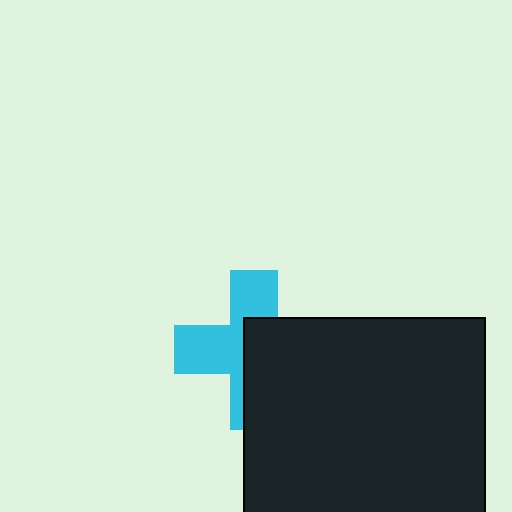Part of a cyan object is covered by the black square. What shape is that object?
It is a cross.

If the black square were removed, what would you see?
You would see the complete cyan cross.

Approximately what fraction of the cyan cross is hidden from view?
Roughly 50% of the cyan cross is hidden behind the black square.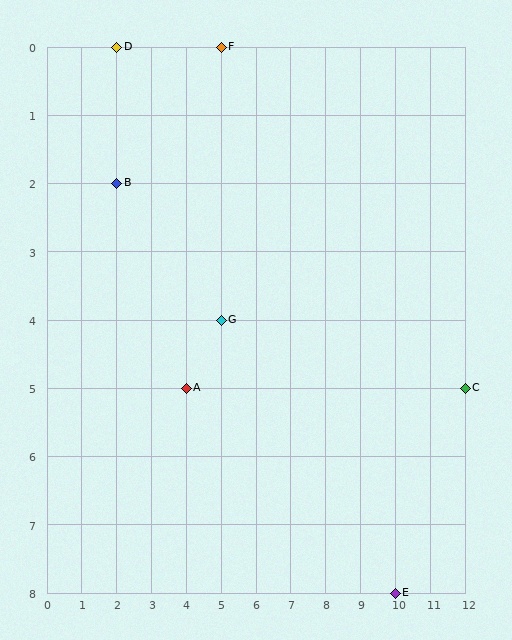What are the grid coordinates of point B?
Point B is at grid coordinates (2, 2).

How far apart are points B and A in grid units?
Points B and A are 2 columns and 3 rows apart (about 3.6 grid units diagonally).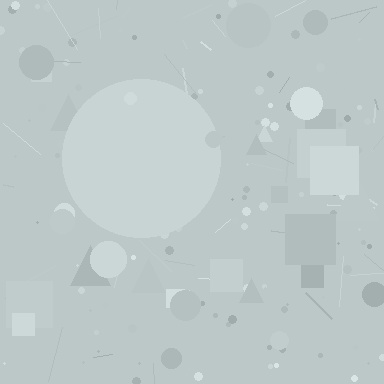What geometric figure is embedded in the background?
A circle is embedded in the background.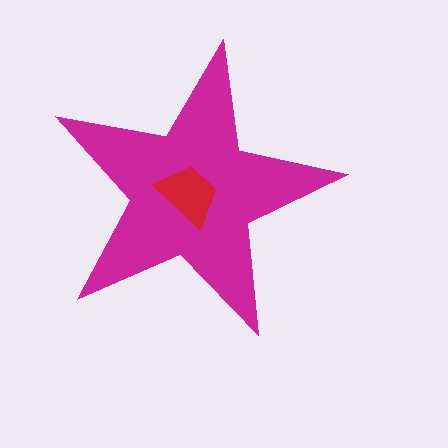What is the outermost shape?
The magenta star.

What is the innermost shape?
The red trapezoid.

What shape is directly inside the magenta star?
The red trapezoid.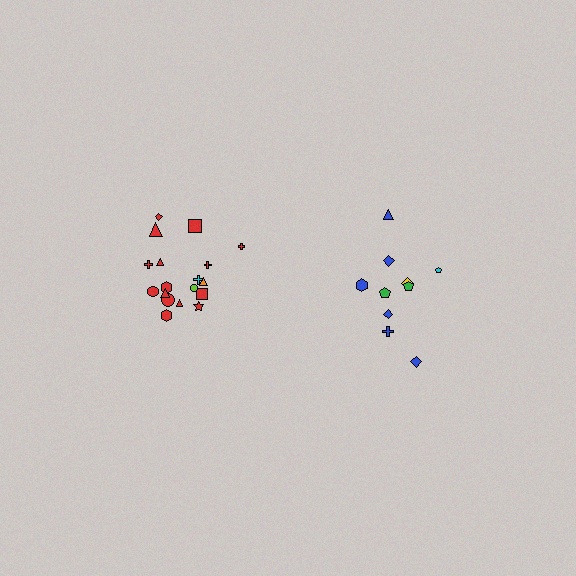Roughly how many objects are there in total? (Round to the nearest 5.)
Roughly 30 objects in total.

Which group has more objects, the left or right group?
The left group.